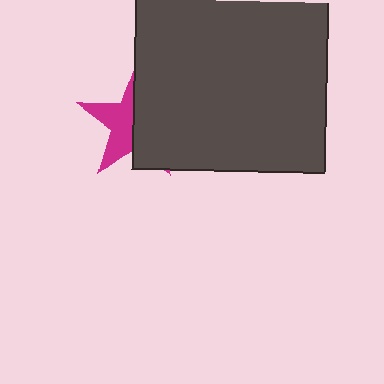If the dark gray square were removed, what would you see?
You would see the complete magenta star.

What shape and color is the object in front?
The object in front is a dark gray square.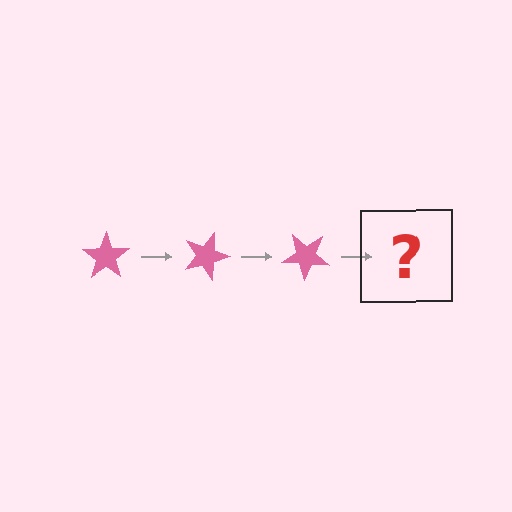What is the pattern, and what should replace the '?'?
The pattern is that the star rotates 20 degrees each step. The '?' should be a pink star rotated 60 degrees.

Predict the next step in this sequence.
The next step is a pink star rotated 60 degrees.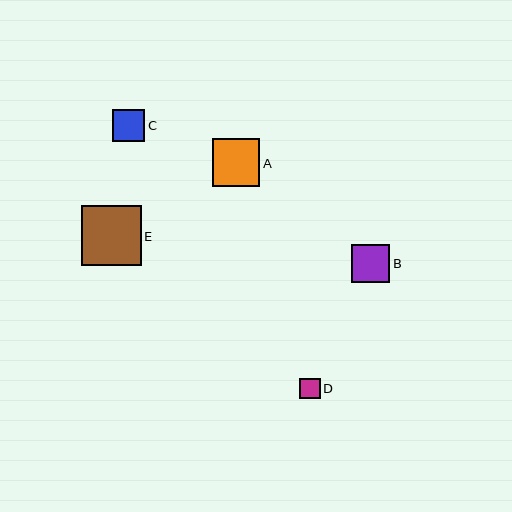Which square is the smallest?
Square D is the smallest with a size of approximately 21 pixels.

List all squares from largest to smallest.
From largest to smallest: E, A, B, C, D.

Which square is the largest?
Square E is the largest with a size of approximately 59 pixels.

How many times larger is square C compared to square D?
Square C is approximately 1.6 times the size of square D.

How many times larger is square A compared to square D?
Square A is approximately 2.3 times the size of square D.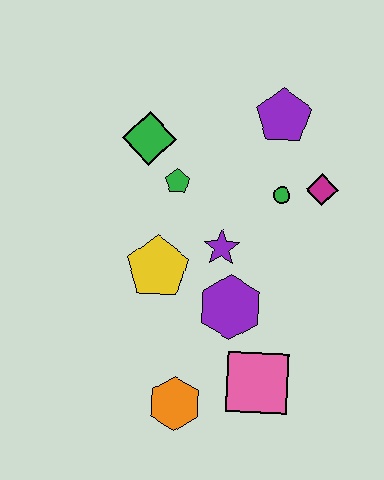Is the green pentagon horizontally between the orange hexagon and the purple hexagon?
No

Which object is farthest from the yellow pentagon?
The purple pentagon is farthest from the yellow pentagon.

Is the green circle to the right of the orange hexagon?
Yes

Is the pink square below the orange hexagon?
No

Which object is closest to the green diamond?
The green pentagon is closest to the green diamond.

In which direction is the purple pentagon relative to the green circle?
The purple pentagon is above the green circle.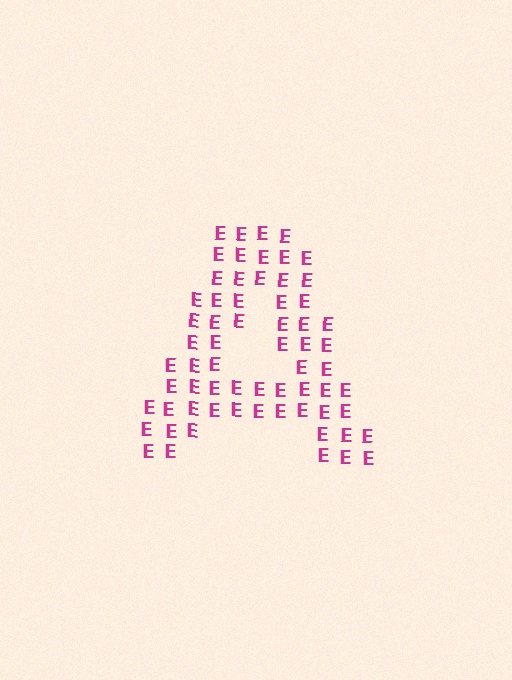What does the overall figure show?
The overall figure shows the letter A.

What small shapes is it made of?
It is made of small letter E's.